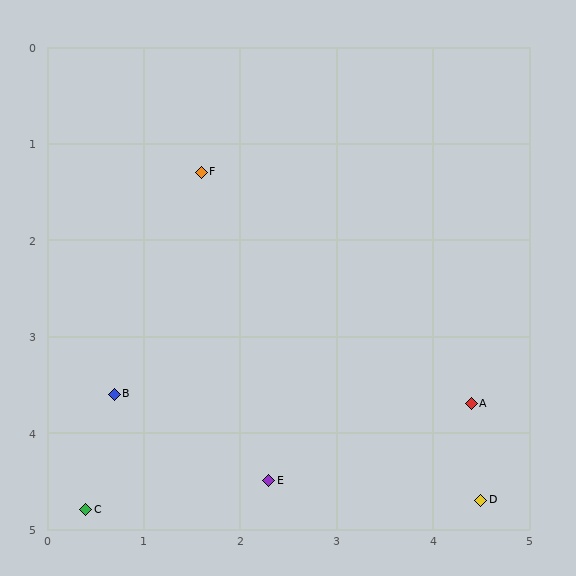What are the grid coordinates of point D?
Point D is at approximately (4.5, 4.7).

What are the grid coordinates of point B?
Point B is at approximately (0.7, 3.6).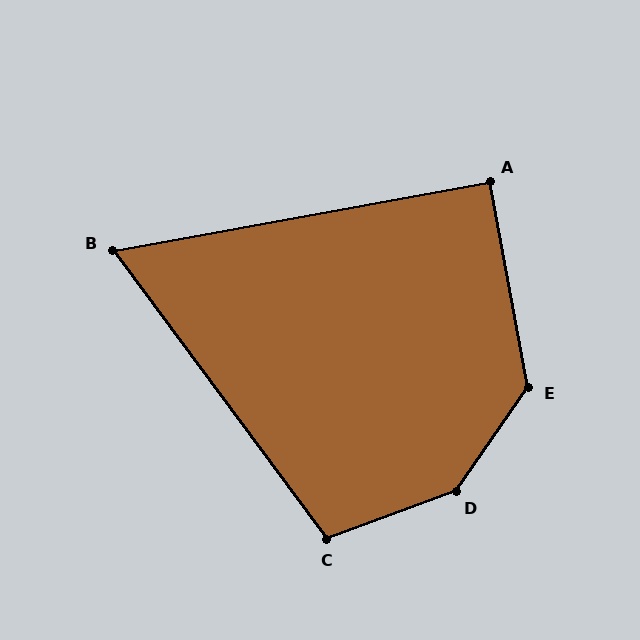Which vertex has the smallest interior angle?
B, at approximately 64 degrees.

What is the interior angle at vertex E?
Approximately 135 degrees (obtuse).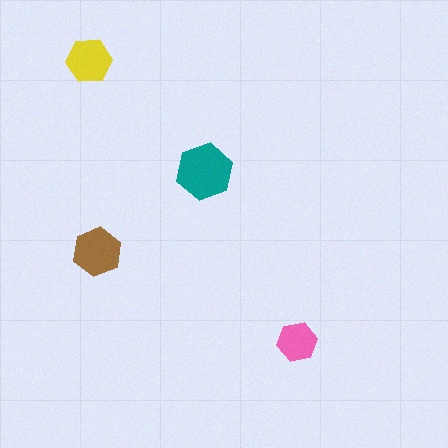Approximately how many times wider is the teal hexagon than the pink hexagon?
About 1.5 times wider.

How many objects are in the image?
There are 4 objects in the image.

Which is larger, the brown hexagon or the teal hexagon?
The teal one.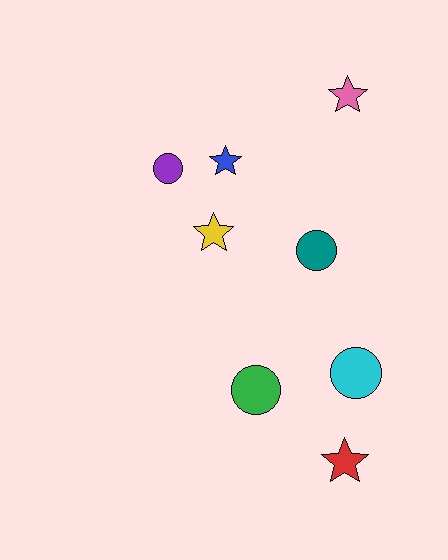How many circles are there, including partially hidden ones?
There are 4 circles.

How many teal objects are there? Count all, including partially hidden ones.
There is 1 teal object.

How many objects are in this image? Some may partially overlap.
There are 8 objects.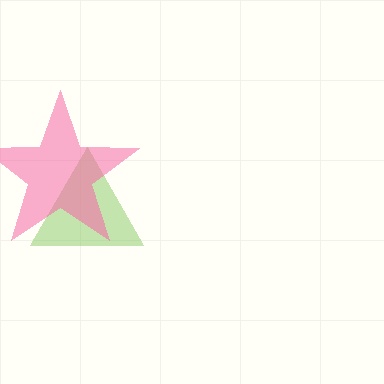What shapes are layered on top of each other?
The layered shapes are: a lime triangle, a pink star.